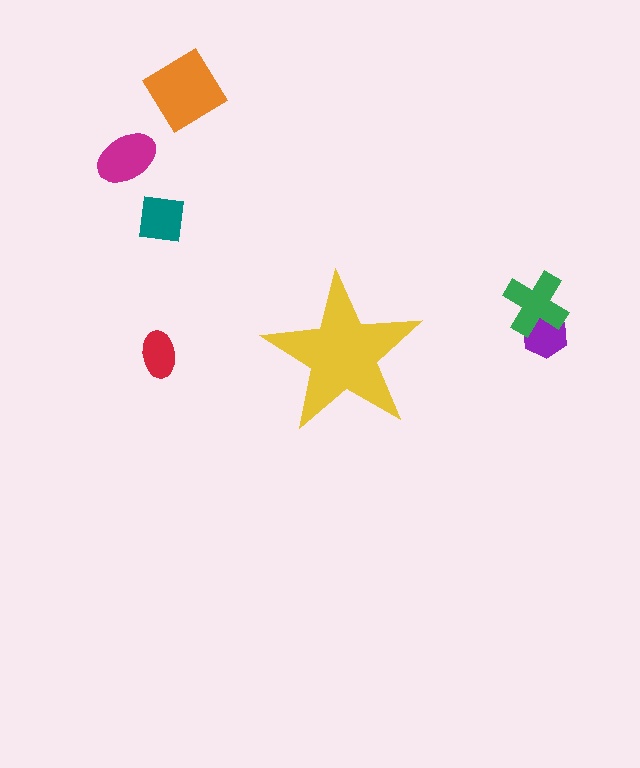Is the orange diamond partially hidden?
No, the orange diamond is fully visible.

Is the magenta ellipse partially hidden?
No, the magenta ellipse is fully visible.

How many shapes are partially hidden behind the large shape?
0 shapes are partially hidden.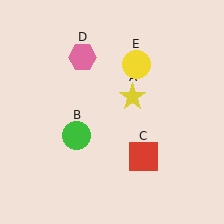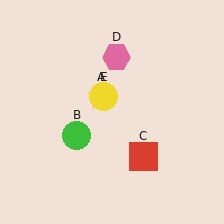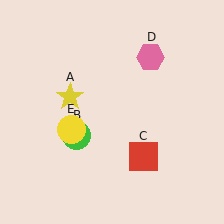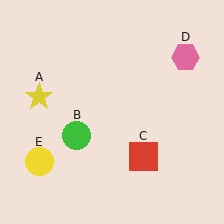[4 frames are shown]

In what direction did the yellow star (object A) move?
The yellow star (object A) moved left.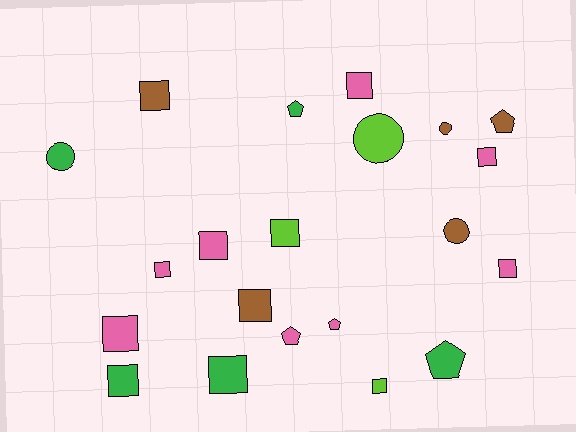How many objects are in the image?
There are 21 objects.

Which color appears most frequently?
Pink, with 8 objects.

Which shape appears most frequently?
Square, with 12 objects.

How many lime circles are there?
There is 1 lime circle.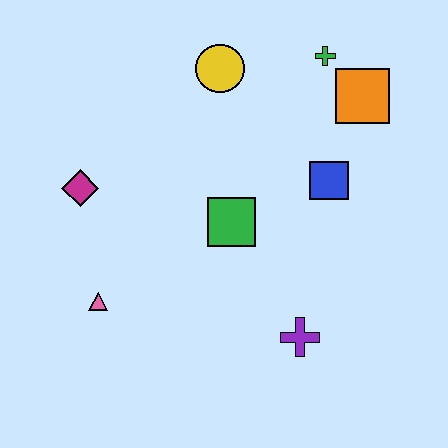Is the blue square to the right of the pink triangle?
Yes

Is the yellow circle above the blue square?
Yes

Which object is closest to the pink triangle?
The magenta diamond is closest to the pink triangle.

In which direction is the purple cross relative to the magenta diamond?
The purple cross is to the right of the magenta diamond.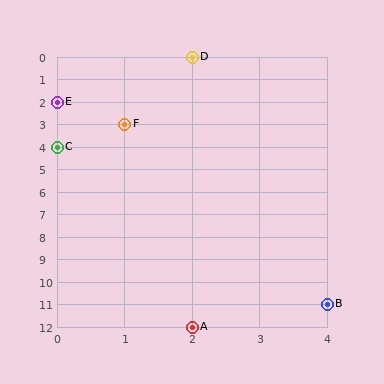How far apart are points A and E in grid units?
Points A and E are 2 columns and 10 rows apart (about 10.2 grid units diagonally).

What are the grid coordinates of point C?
Point C is at grid coordinates (0, 4).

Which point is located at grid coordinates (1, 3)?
Point F is at (1, 3).